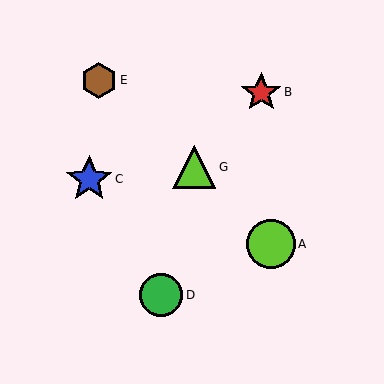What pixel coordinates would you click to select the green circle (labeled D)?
Click at (161, 295) to select the green circle D.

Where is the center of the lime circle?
The center of the lime circle is at (271, 244).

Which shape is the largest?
The lime circle (labeled A) is the largest.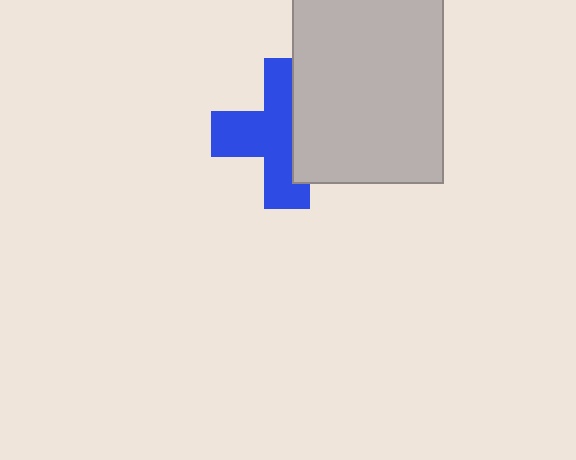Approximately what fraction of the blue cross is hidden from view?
Roughly 40% of the blue cross is hidden behind the light gray rectangle.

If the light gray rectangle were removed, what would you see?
You would see the complete blue cross.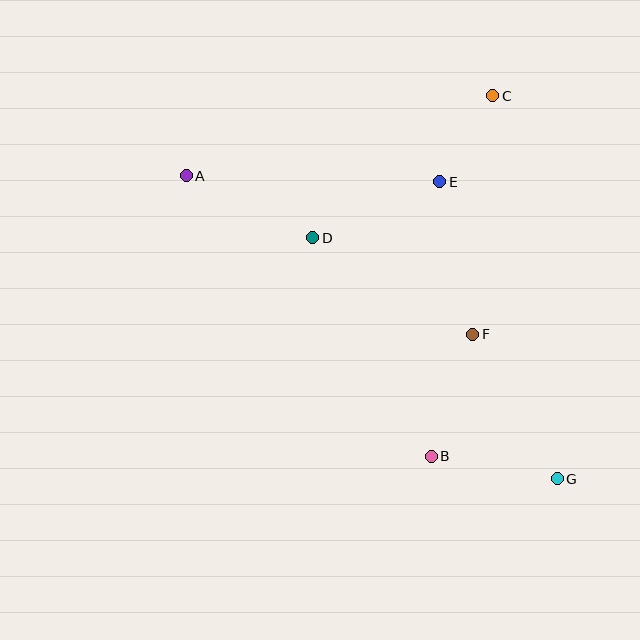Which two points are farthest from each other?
Points A and G are farthest from each other.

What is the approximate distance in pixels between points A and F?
The distance between A and F is approximately 327 pixels.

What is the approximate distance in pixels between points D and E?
The distance between D and E is approximately 139 pixels.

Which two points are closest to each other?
Points C and E are closest to each other.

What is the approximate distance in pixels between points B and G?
The distance between B and G is approximately 128 pixels.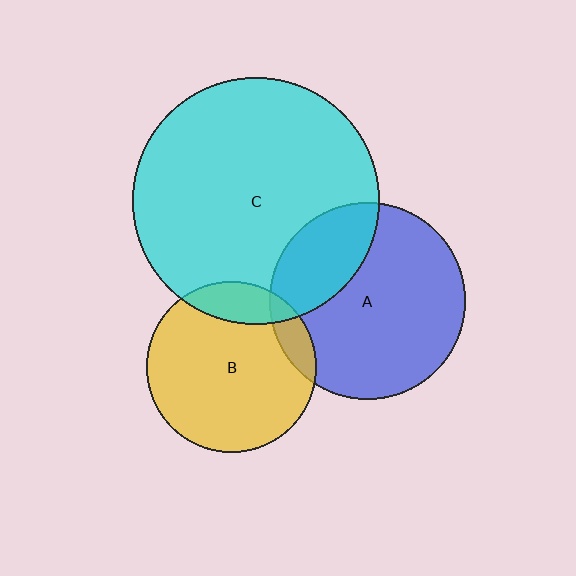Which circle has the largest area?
Circle C (cyan).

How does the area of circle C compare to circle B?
Approximately 2.1 times.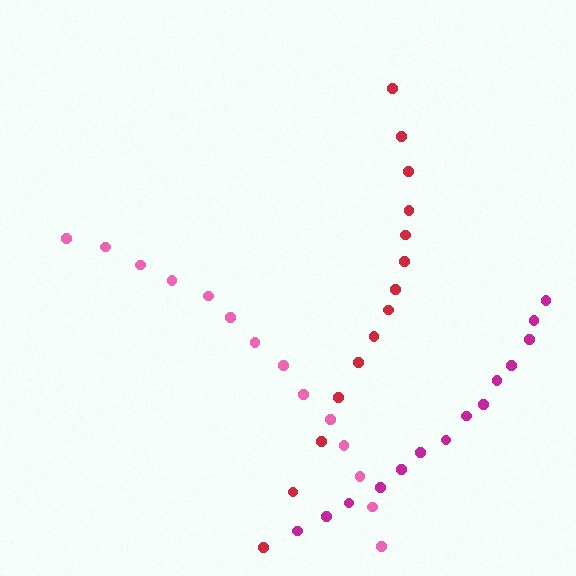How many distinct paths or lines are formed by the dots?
There are 3 distinct paths.